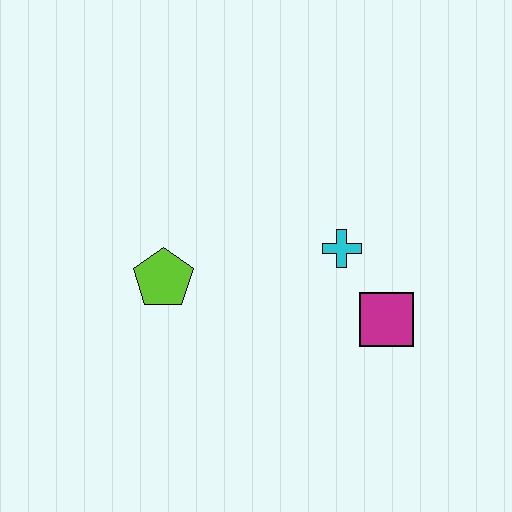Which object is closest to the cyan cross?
The magenta square is closest to the cyan cross.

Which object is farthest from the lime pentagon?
The magenta square is farthest from the lime pentagon.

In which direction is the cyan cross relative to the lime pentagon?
The cyan cross is to the right of the lime pentagon.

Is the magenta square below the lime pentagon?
Yes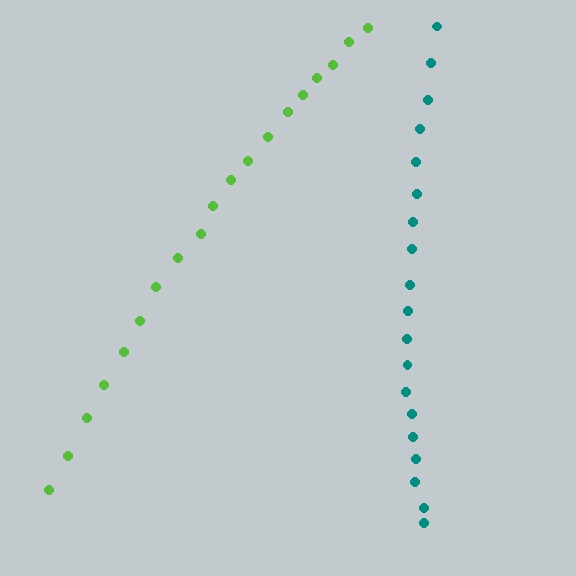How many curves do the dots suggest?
There are 2 distinct paths.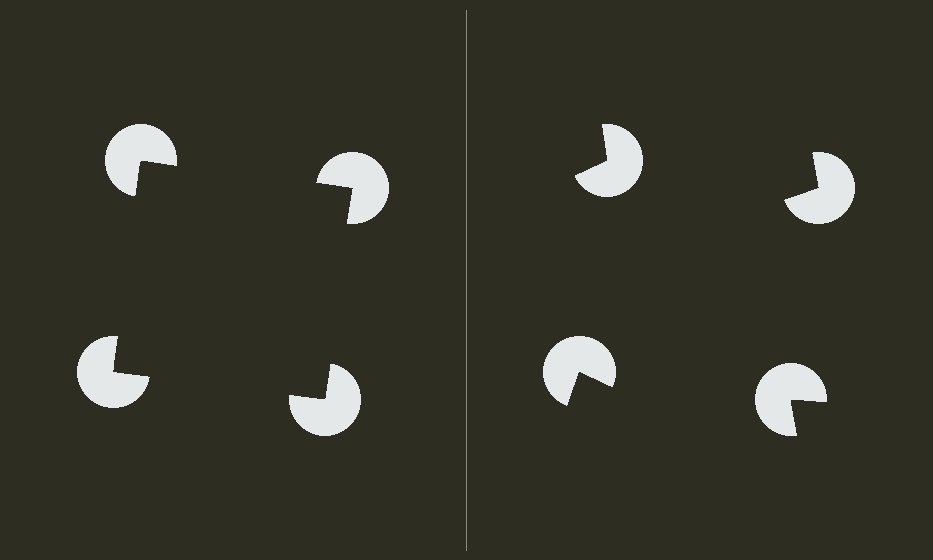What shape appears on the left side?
An illusory square.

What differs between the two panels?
The pac-man discs are positioned identically on both sides; only the wedge orientations differ. On the left they align to a square; on the right they are misaligned.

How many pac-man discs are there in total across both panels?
8 — 4 on each side.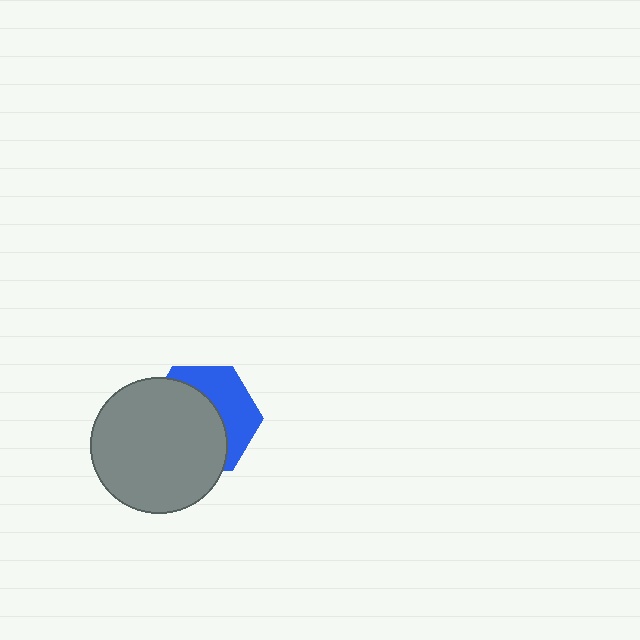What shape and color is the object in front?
The object in front is a gray circle.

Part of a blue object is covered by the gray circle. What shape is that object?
It is a hexagon.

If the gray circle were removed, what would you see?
You would see the complete blue hexagon.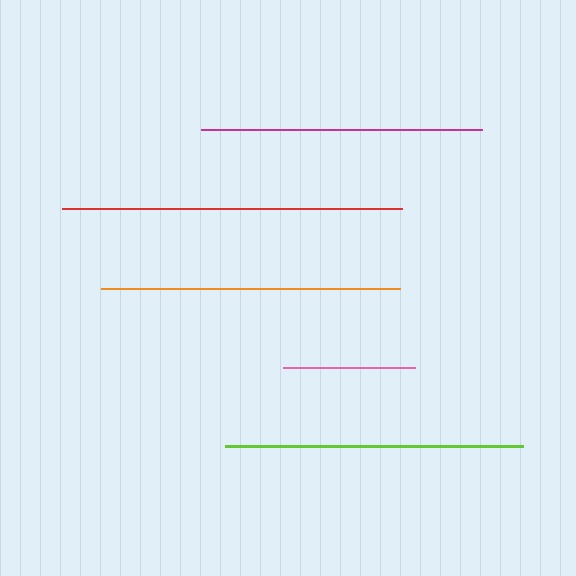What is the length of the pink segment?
The pink segment is approximately 133 pixels long.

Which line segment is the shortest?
The pink line is the shortest at approximately 133 pixels.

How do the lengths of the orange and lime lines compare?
The orange and lime lines are approximately the same length.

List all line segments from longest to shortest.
From longest to shortest: red, orange, lime, magenta, pink.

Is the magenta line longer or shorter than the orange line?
The orange line is longer than the magenta line.